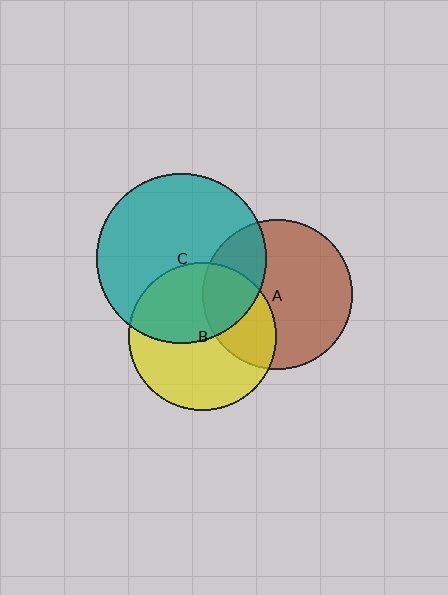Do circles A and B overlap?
Yes.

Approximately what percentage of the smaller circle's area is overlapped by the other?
Approximately 30%.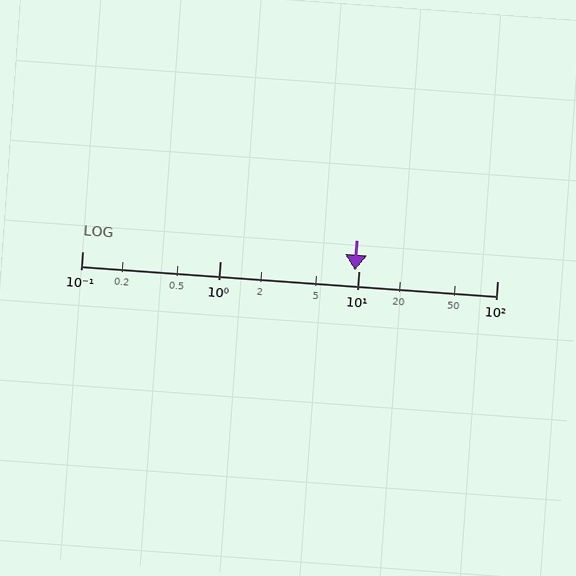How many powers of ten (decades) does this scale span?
The scale spans 3 decades, from 0.1 to 100.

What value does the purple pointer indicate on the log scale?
The pointer indicates approximately 9.4.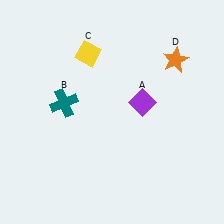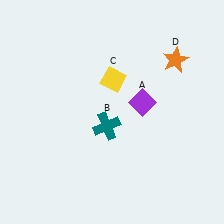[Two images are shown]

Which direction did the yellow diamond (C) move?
The yellow diamond (C) moved down.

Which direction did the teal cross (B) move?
The teal cross (B) moved right.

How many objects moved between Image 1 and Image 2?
2 objects moved between the two images.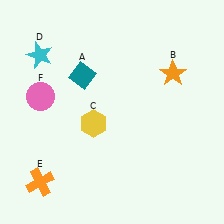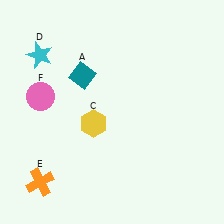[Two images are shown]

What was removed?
The orange star (B) was removed in Image 2.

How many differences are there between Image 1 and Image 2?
There is 1 difference between the two images.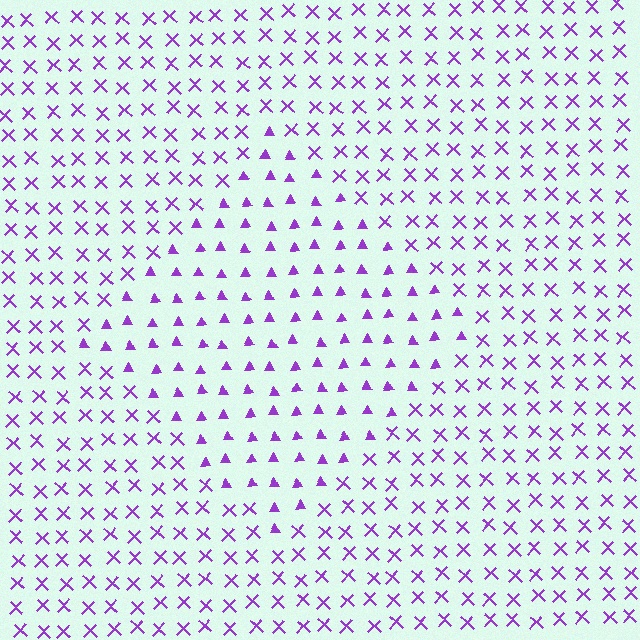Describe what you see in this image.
The image is filled with small purple elements arranged in a uniform grid. A diamond-shaped region contains triangles, while the surrounding area contains X marks. The boundary is defined purely by the change in element shape.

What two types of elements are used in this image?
The image uses triangles inside the diamond region and X marks outside it.